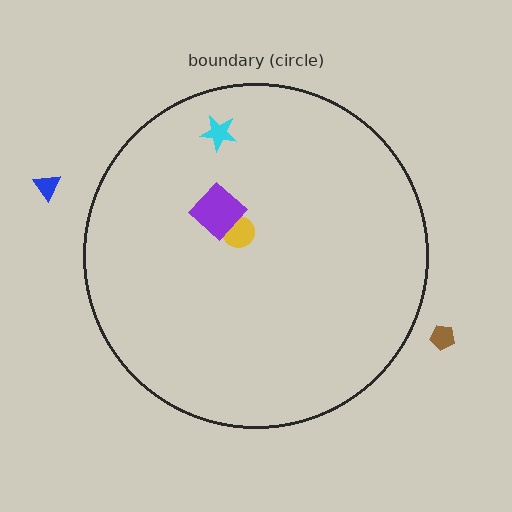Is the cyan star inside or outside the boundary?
Inside.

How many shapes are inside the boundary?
3 inside, 2 outside.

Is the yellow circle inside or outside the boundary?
Inside.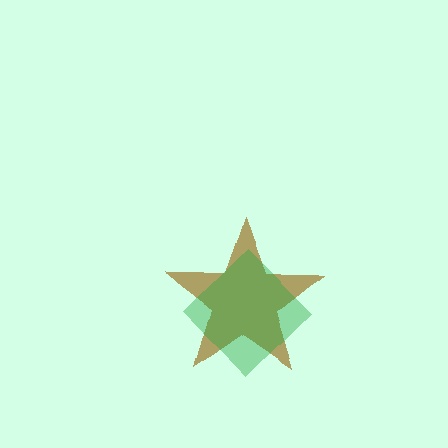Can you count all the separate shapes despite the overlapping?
Yes, there are 2 separate shapes.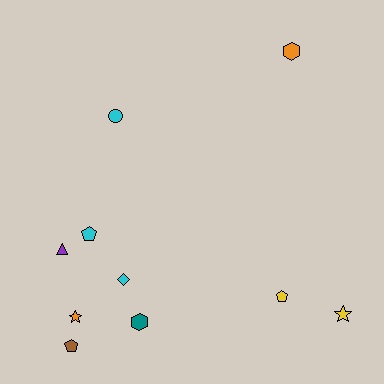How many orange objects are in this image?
There are 2 orange objects.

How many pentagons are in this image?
There are 3 pentagons.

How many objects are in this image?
There are 10 objects.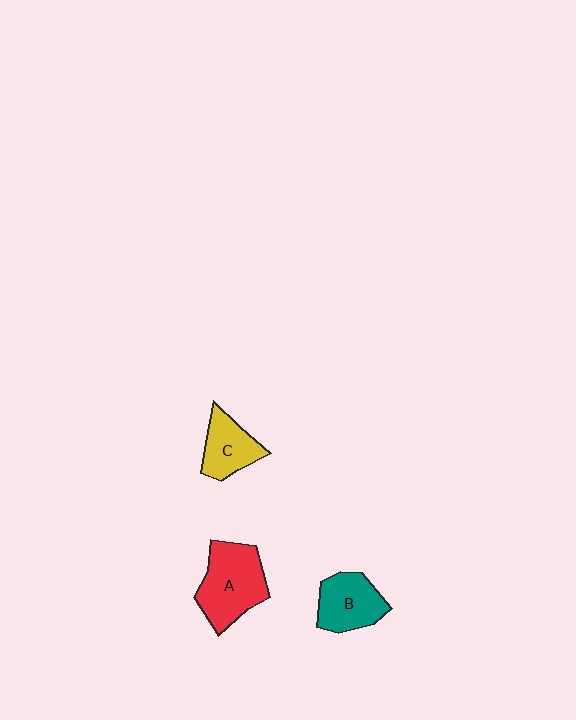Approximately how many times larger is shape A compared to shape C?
Approximately 1.6 times.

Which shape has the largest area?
Shape A (red).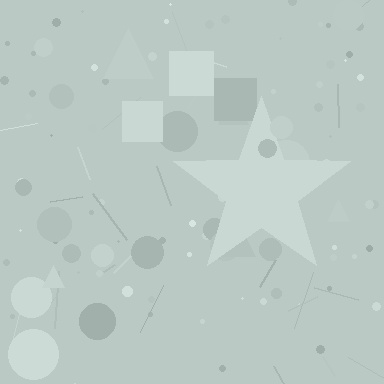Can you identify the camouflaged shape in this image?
The camouflaged shape is a star.